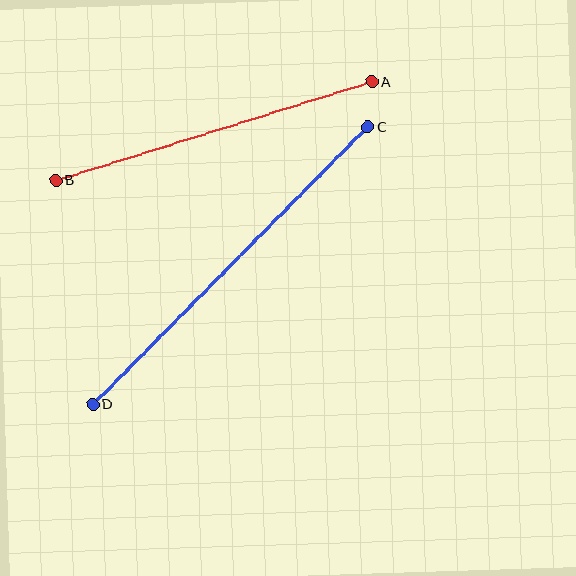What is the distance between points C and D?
The distance is approximately 390 pixels.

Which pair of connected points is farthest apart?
Points C and D are farthest apart.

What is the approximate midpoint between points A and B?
The midpoint is at approximately (214, 131) pixels.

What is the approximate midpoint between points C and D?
The midpoint is at approximately (230, 266) pixels.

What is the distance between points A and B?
The distance is approximately 331 pixels.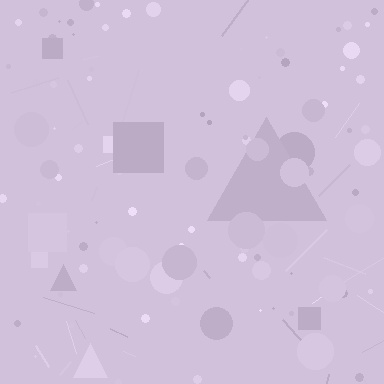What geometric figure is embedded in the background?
A triangle is embedded in the background.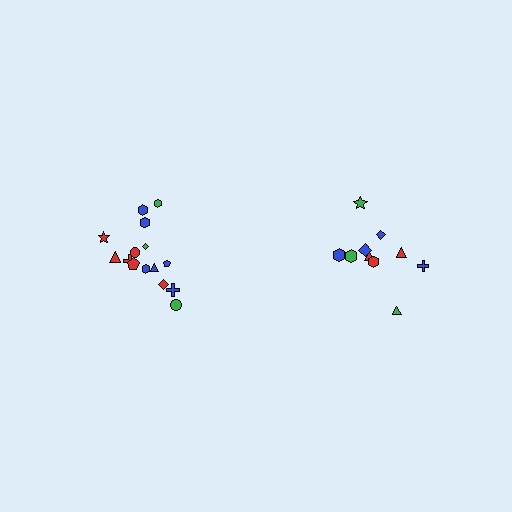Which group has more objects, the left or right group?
The left group.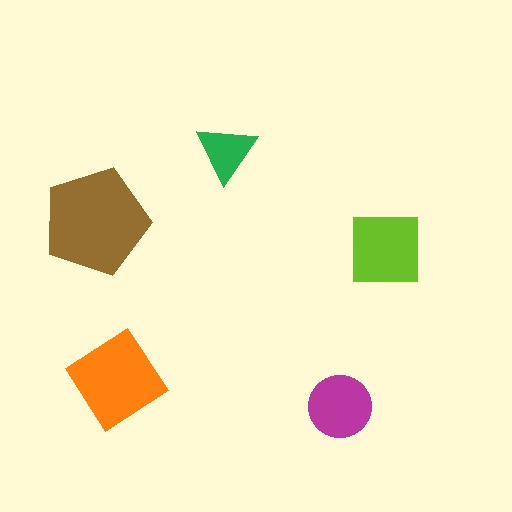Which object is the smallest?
The green triangle.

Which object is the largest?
The brown pentagon.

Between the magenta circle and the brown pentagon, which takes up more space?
The brown pentagon.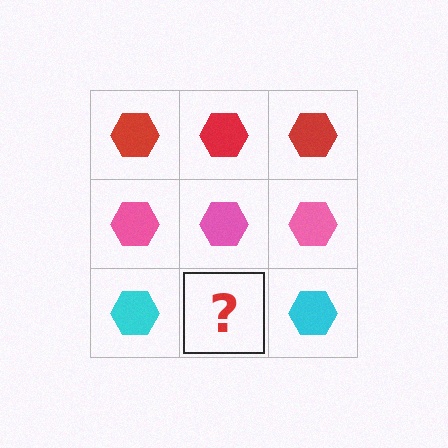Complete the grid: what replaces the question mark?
The question mark should be replaced with a cyan hexagon.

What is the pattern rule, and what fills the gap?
The rule is that each row has a consistent color. The gap should be filled with a cyan hexagon.